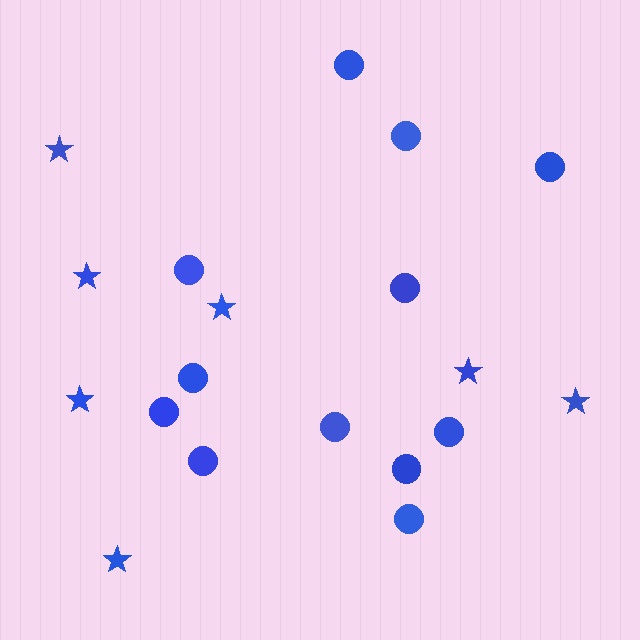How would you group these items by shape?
There are 2 groups: one group of circles (12) and one group of stars (7).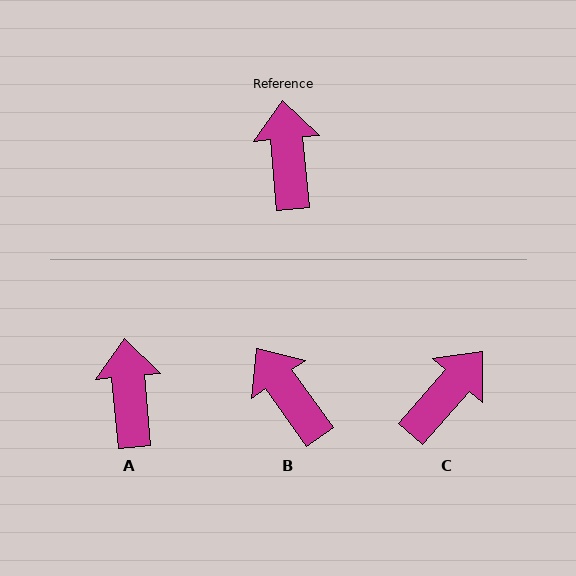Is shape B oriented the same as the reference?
No, it is off by about 30 degrees.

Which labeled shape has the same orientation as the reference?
A.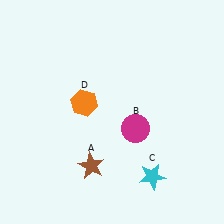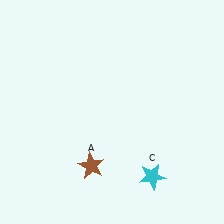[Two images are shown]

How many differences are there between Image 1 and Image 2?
There are 2 differences between the two images.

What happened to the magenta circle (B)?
The magenta circle (B) was removed in Image 2. It was in the bottom-right area of Image 1.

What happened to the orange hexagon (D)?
The orange hexagon (D) was removed in Image 2. It was in the top-left area of Image 1.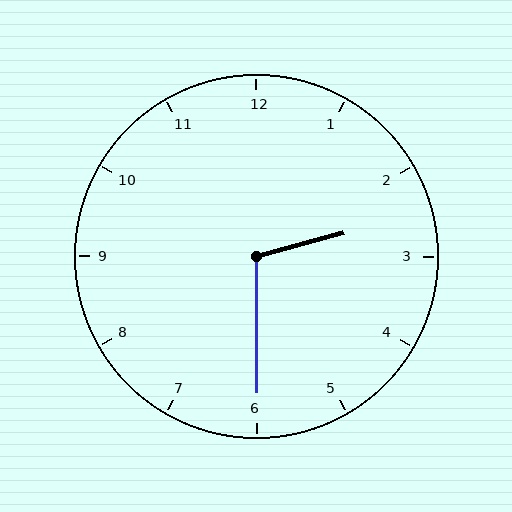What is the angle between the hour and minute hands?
Approximately 105 degrees.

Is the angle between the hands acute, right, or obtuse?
It is obtuse.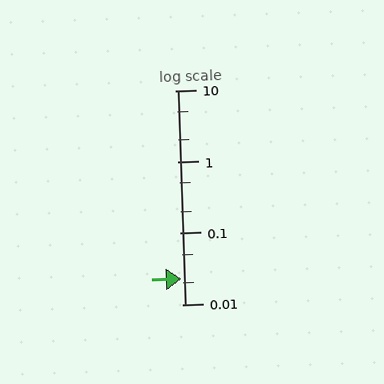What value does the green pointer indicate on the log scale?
The pointer indicates approximately 0.023.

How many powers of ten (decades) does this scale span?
The scale spans 3 decades, from 0.01 to 10.